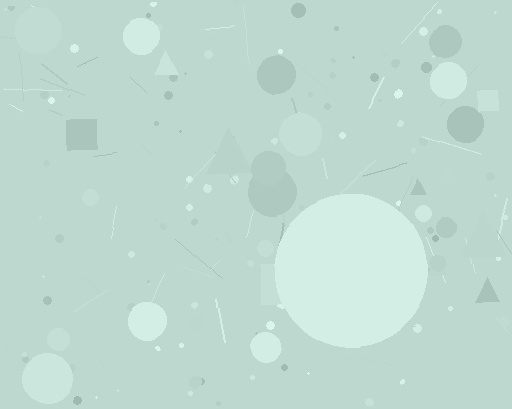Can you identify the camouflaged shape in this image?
The camouflaged shape is a circle.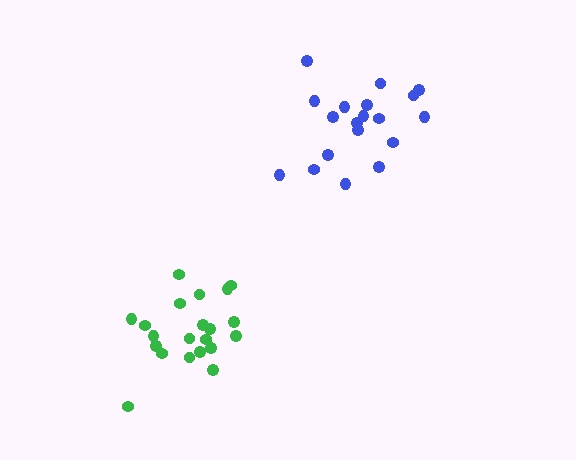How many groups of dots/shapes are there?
There are 2 groups.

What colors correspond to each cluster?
The clusters are colored: green, blue.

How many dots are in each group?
Group 1: 21 dots, Group 2: 19 dots (40 total).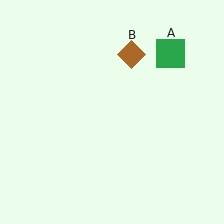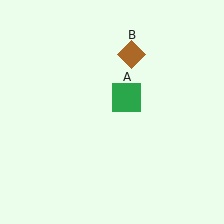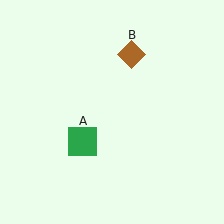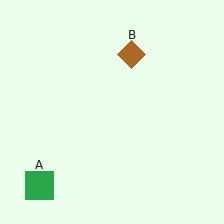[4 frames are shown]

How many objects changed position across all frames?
1 object changed position: green square (object A).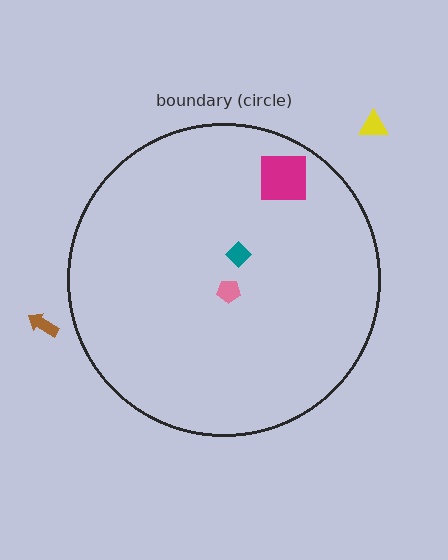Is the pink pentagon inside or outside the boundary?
Inside.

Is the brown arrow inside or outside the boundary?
Outside.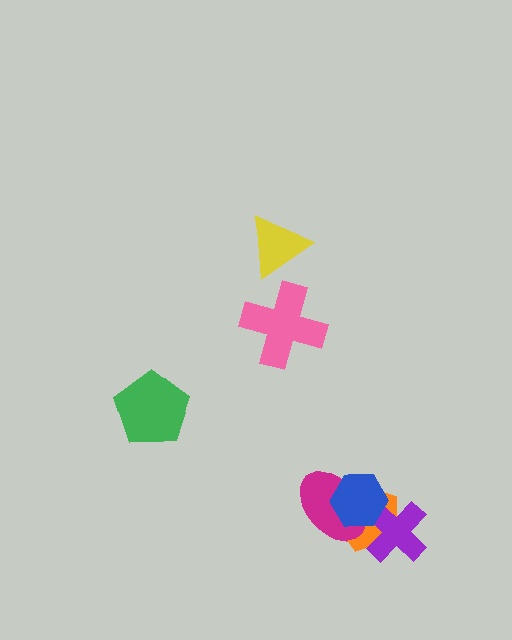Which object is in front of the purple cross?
The blue hexagon is in front of the purple cross.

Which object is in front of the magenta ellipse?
The blue hexagon is in front of the magenta ellipse.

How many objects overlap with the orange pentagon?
3 objects overlap with the orange pentagon.